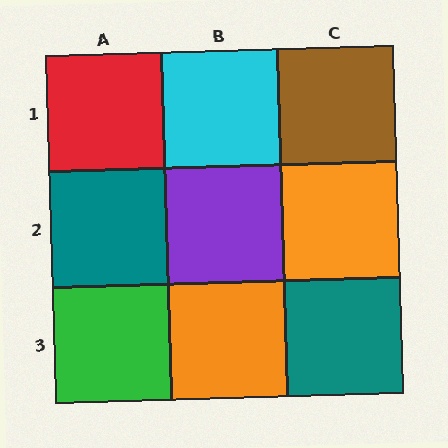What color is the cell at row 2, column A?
Teal.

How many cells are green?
1 cell is green.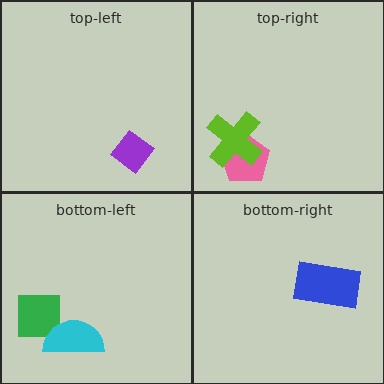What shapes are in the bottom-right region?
The blue rectangle.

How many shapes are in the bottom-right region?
1.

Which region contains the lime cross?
The top-right region.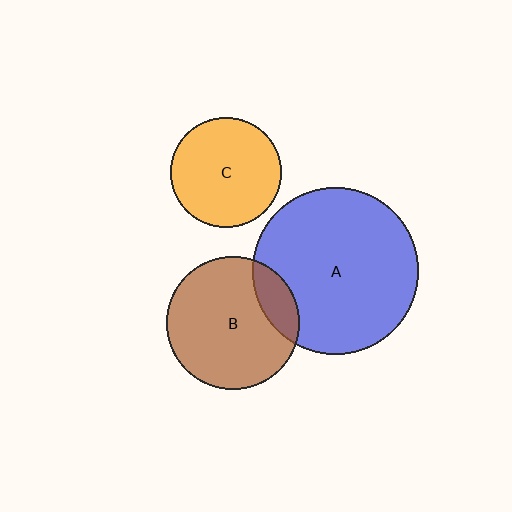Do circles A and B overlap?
Yes.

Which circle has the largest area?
Circle A (blue).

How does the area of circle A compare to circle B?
Approximately 1.6 times.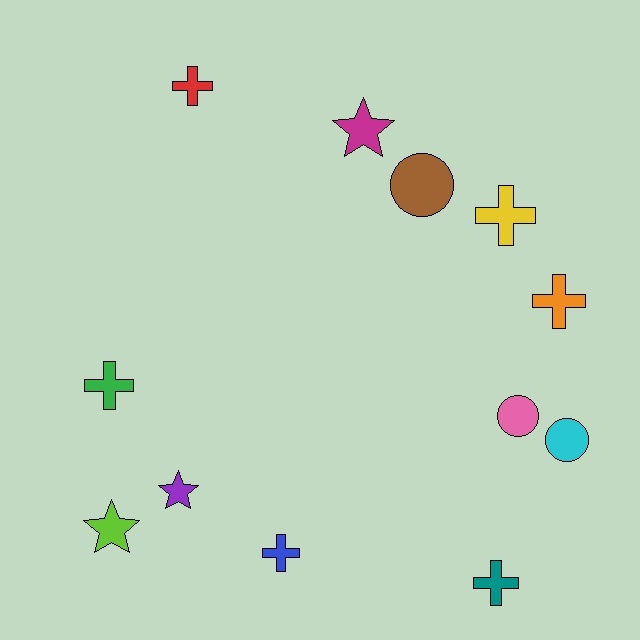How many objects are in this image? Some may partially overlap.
There are 12 objects.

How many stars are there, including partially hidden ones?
There are 3 stars.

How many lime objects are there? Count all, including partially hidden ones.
There is 1 lime object.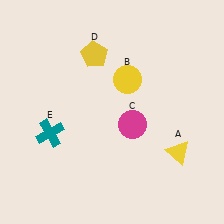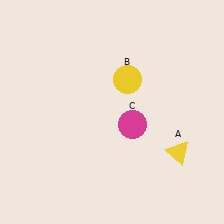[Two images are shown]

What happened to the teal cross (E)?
The teal cross (E) was removed in Image 2. It was in the bottom-left area of Image 1.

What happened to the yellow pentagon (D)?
The yellow pentagon (D) was removed in Image 2. It was in the top-left area of Image 1.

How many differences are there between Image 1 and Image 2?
There are 2 differences between the two images.